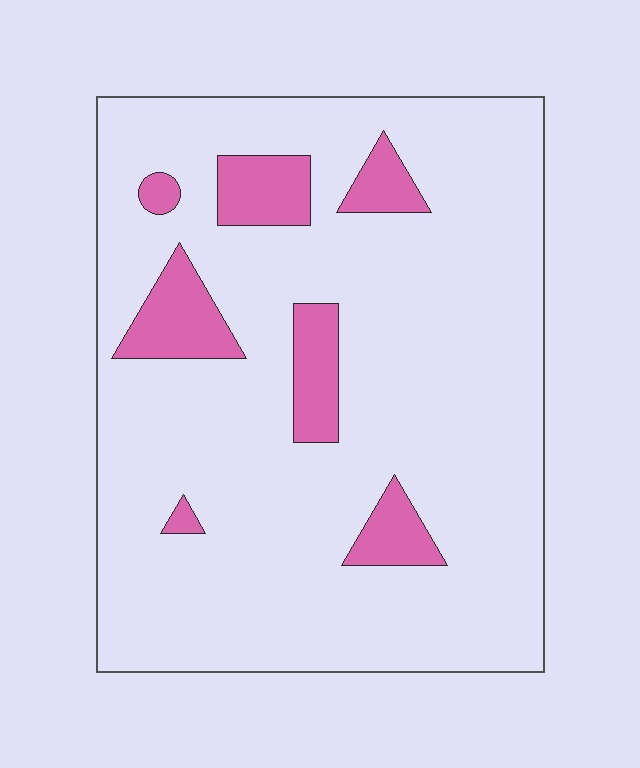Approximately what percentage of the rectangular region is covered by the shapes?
Approximately 15%.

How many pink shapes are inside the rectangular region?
7.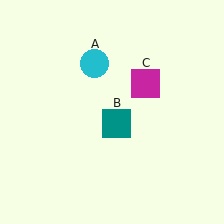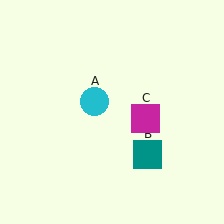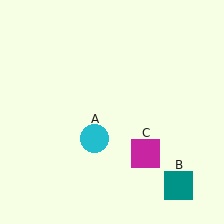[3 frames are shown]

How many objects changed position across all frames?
3 objects changed position: cyan circle (object A), teal square (object B), magenta square (object C).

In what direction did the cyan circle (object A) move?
The cyan circle (object A) moved down.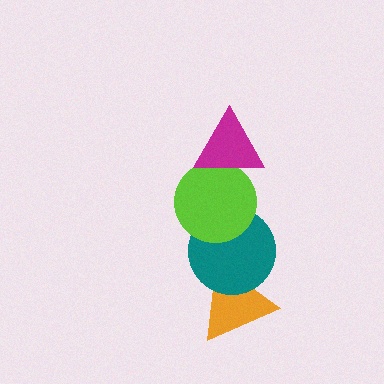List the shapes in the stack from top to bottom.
From top to bottom: the magenta triangle, the lime circle, the teal circle, the orange triangle.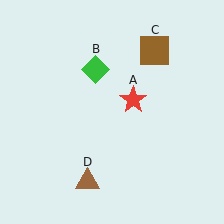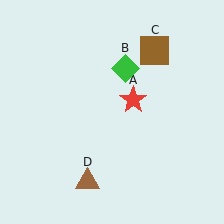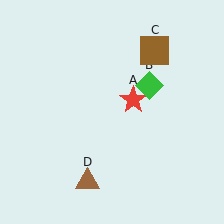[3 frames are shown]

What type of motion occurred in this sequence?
The green diamond (object B) rotated clockwise around the center of the scene.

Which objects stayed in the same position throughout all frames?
Red star (object A) and brown square (object C) and brown triangle (object D) remained stationary.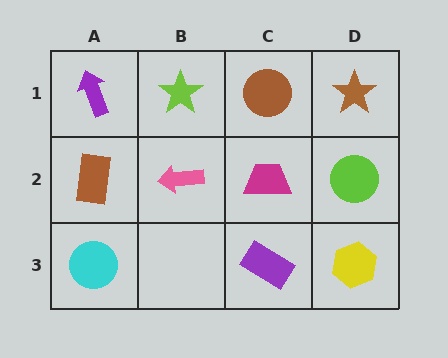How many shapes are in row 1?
4 shapes.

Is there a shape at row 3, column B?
No, that cell is empty.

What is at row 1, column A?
A purple arrow.